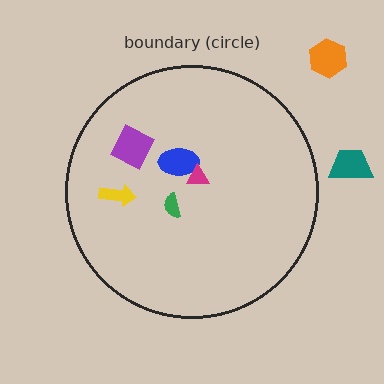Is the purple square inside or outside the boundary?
Inside.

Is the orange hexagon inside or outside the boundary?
Outside.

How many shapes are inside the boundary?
5 inside, 2 outside.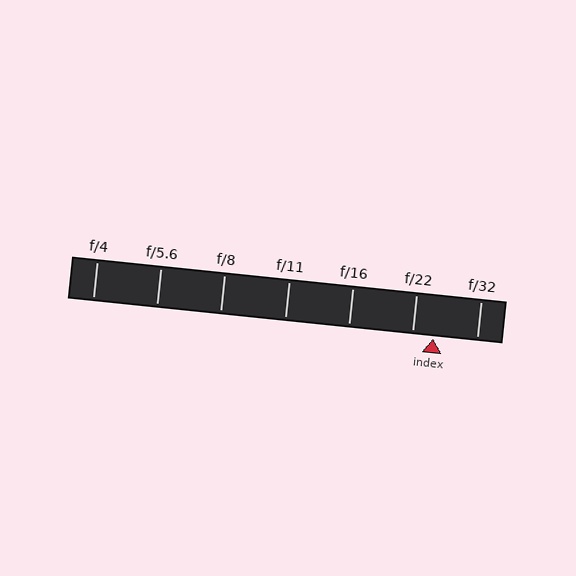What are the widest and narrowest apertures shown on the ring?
The widest aperture shown is f/4 and the narrowest is f/32.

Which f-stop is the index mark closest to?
The index mark is closest to f/22.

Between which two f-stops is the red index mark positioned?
The index mark is between f/22 and f/32.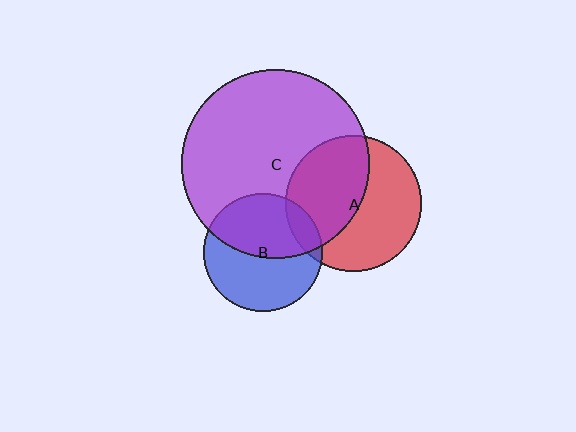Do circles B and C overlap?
Yes.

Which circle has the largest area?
Circle C (purple).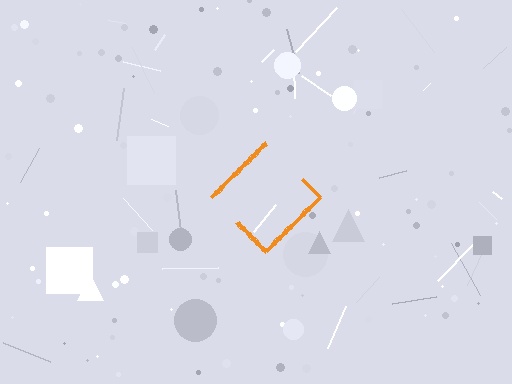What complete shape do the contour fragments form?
The contour fragments form a diamond.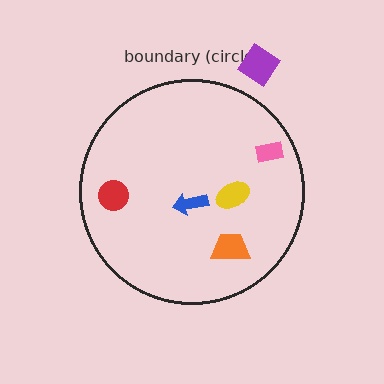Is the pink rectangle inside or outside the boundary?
Inside.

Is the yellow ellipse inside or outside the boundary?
Inside.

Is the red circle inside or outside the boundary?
Inside.